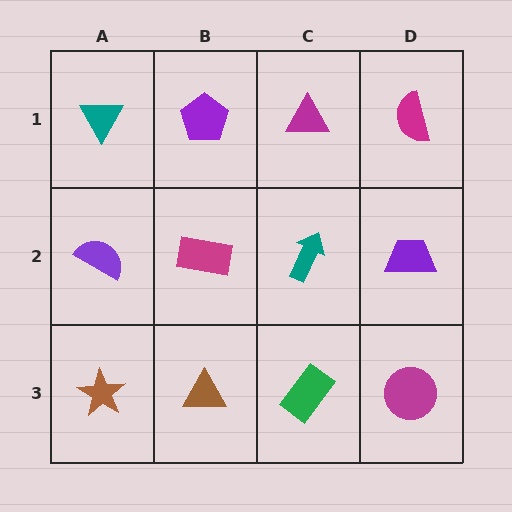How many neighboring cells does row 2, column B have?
4.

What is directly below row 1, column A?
A purple semicircle.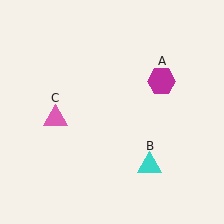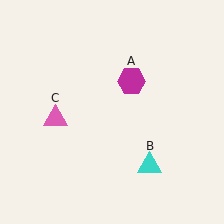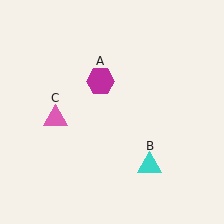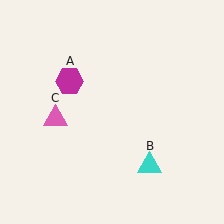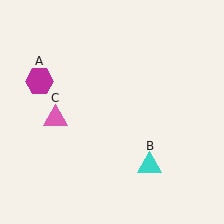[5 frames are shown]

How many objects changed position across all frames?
1 object changed position: magenta hexagon (object A).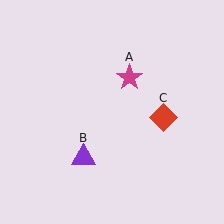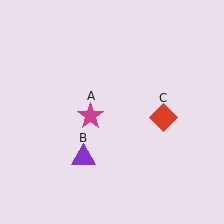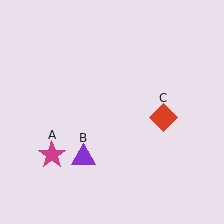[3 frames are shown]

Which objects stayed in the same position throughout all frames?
Purple triangle (object B) and red diamond (object C) remained stationary.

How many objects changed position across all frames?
1 object changed position: magenta star (object A).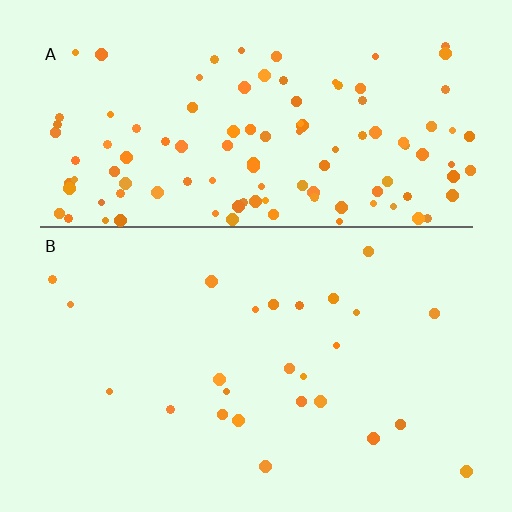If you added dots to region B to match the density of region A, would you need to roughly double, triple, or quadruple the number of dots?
Approximately quadruple.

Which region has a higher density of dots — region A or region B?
A (the top).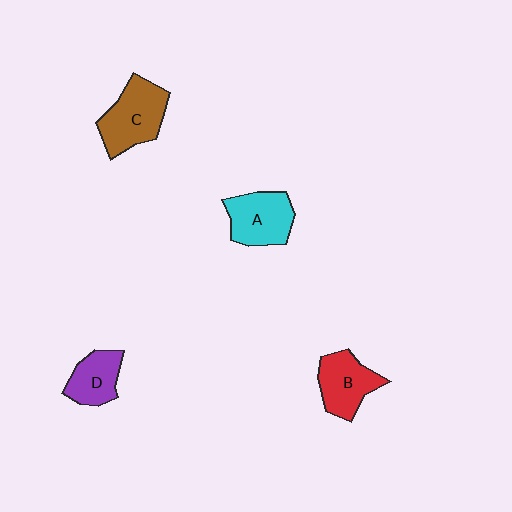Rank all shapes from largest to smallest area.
From largest to smallest: C (brown), A (cyan), B (red), D (purple).